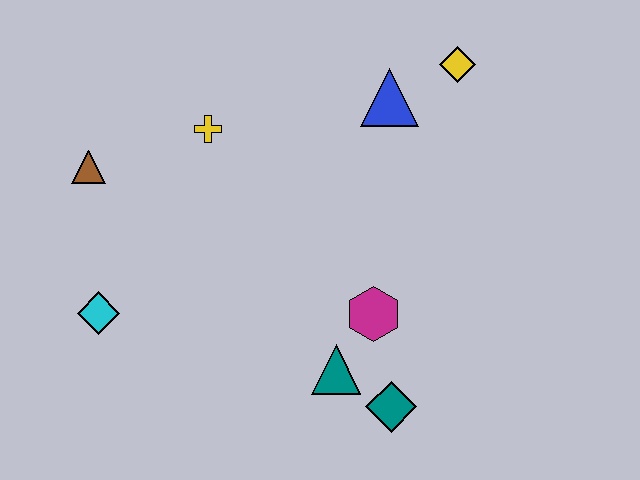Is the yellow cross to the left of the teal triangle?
Yes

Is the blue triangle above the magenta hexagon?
Yes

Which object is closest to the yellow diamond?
The blue triangle is closest to the yellow diamond.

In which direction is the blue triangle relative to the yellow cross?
The blue triangle is to the right of the yellow cross.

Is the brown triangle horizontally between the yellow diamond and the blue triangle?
No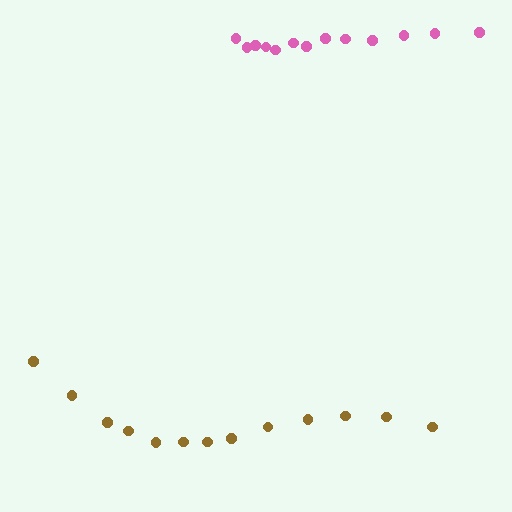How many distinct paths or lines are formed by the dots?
There are 2 distinct paths.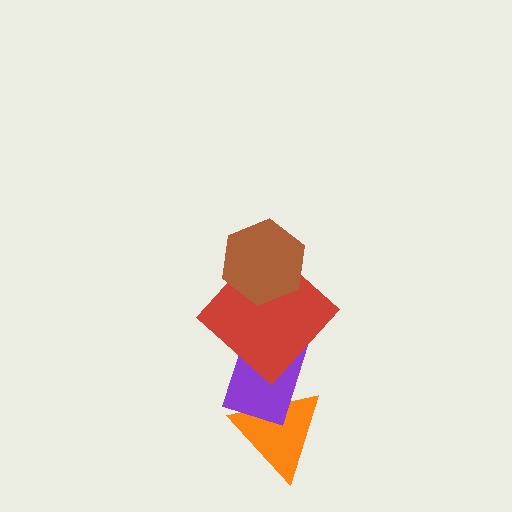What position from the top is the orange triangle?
The orange triangle is 4th from the top.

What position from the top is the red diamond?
The red diamond is 2nd from the top.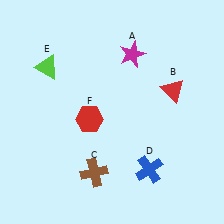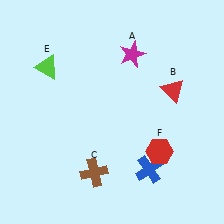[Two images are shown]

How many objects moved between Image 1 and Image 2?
1 object moved between the two images.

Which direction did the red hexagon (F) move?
The red hexagon (F) moved right.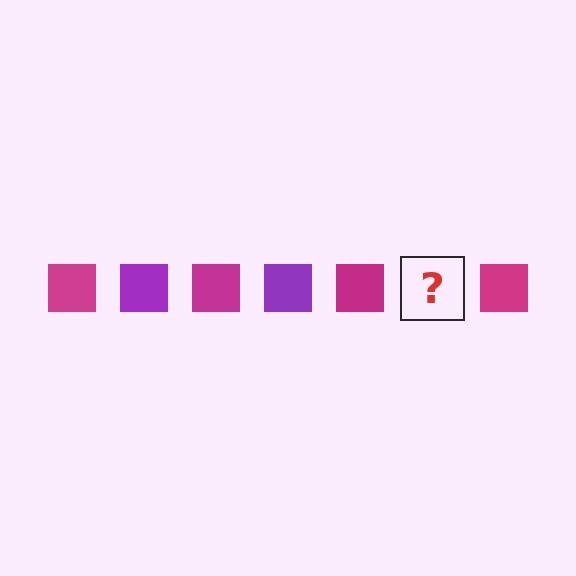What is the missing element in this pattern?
The missing element is a purple square.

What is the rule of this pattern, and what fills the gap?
The rule is that the pattern cycles through magenta, purple squares. The gap should be filled with a purple square.